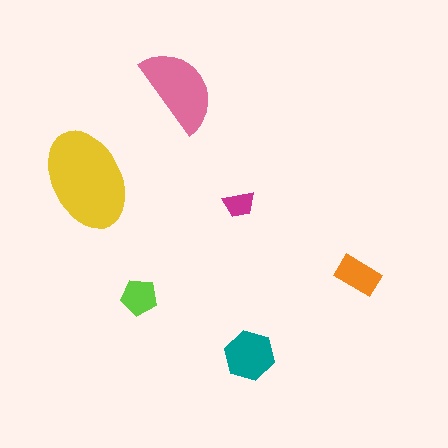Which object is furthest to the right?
The orange rectangle is rightmost.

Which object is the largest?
The yellow ellipse.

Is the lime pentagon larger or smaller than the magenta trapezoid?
Larger.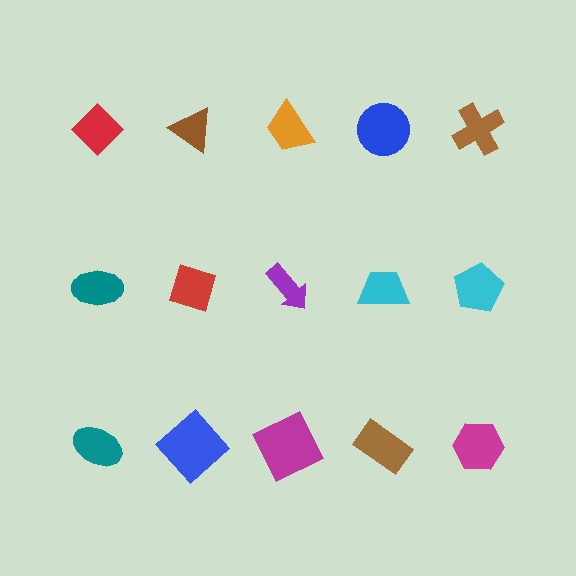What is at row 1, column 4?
A blue circle.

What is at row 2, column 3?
A purple arrow.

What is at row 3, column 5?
A magenta hexagon.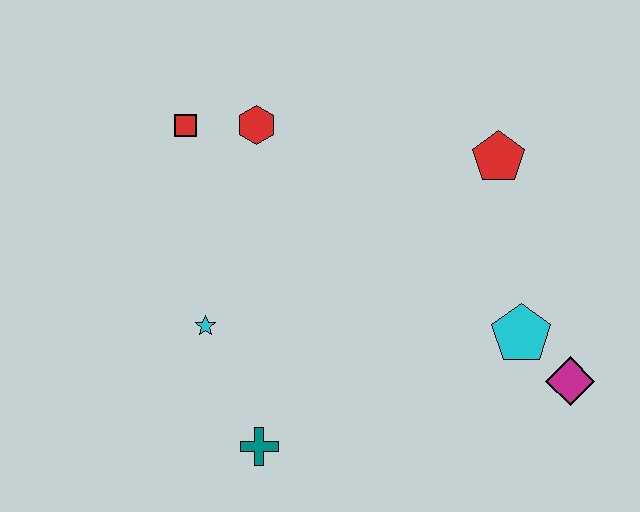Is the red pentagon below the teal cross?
No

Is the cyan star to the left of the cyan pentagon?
Yes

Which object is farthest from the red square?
The magenta diamond is farthest from the red square.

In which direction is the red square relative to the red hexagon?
The red square is to the left of the red hexagon.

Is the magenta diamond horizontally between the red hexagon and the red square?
No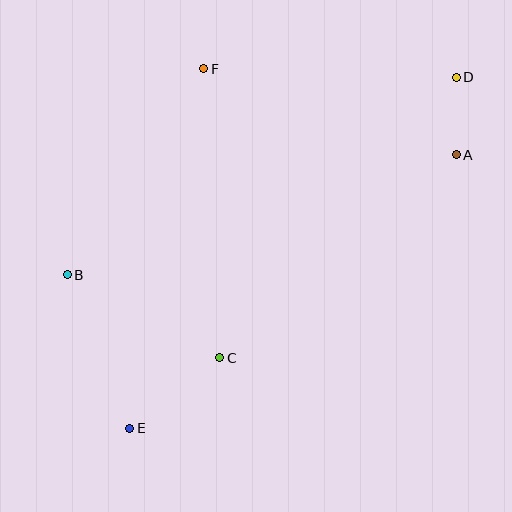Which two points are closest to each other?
Points A and D are closest to each other.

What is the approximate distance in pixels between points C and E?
The distance between C and E is approximately 114 pixels.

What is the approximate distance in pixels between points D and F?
The distance between D and F is approximately 253 pixels.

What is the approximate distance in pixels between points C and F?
The distance between C and F is approximately 289 pixels.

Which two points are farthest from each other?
Points D and E are farthest from each other.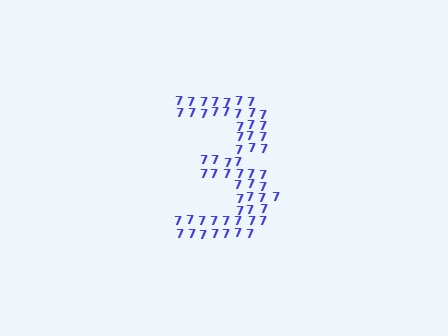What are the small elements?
The small elements are digit 7's.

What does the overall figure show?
The overall figure shows the digit 3.